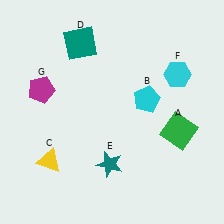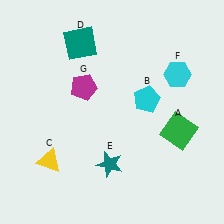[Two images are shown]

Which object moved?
The magenta pentagon (G) moved right.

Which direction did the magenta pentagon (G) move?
The magenta pentagon (G) moved right.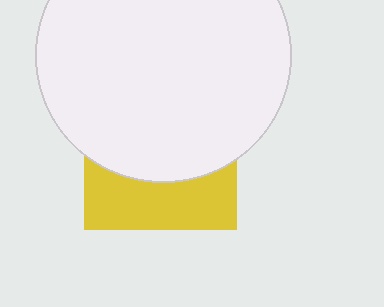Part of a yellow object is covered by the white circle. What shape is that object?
It is a square.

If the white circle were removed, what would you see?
You would see the complete yellow square.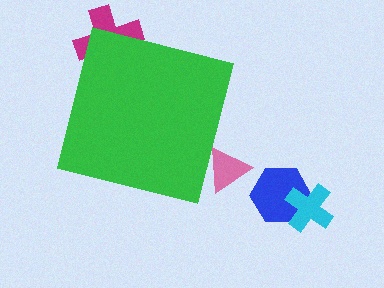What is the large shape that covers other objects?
A green square.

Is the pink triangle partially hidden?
Yes, the pink triangle is partially hidden behind the green square.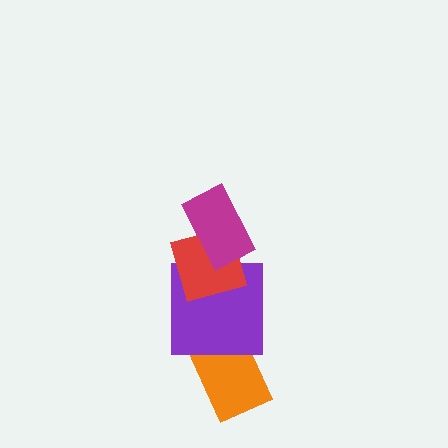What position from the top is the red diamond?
The red diamond is 2nd from the top.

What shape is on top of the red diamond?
The magenta rectangle is on top of the red diamond.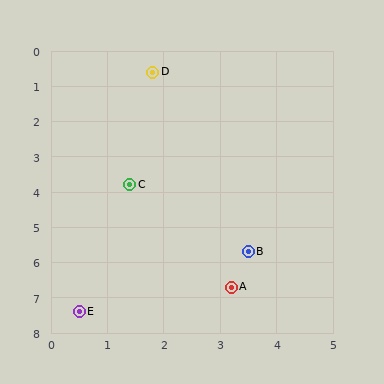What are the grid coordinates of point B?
Point B is at approximately (3.5, 5.7).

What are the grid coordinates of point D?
Point D is at approximately (1.8, 0.6).